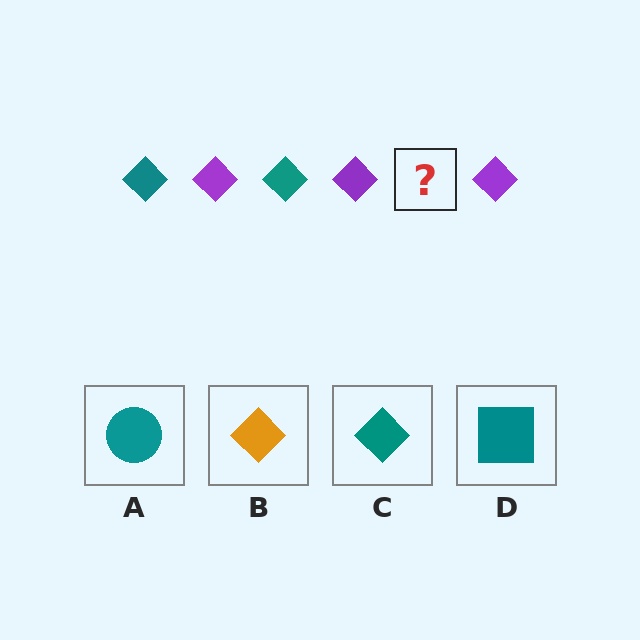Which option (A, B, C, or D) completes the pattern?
C.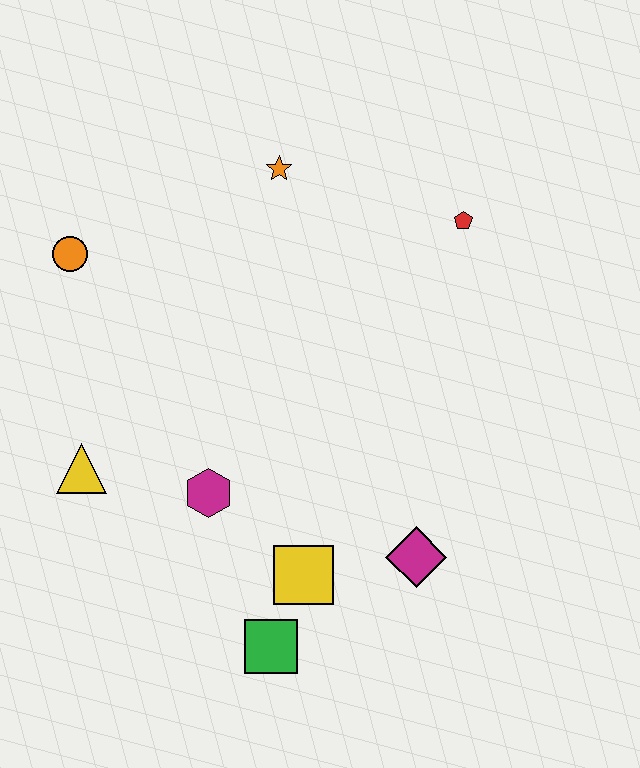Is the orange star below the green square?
No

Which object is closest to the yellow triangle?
The magenta hexagon is closest to the yellow triangle.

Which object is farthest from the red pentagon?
The green square is farthest from the red pentagon.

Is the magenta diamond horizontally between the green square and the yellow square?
No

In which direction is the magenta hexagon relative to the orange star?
The magenta hexagon is below the orange star.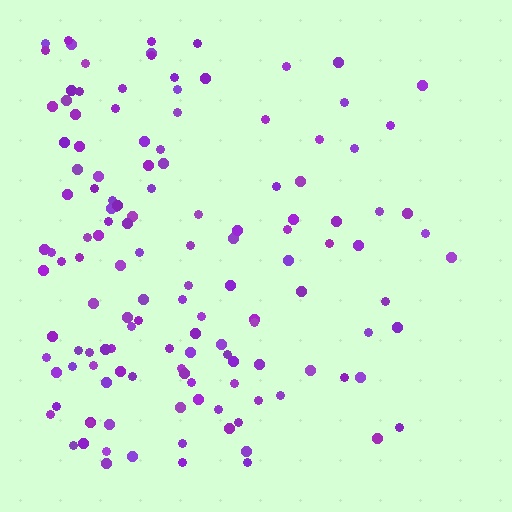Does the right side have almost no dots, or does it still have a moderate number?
Still a moderate number, just noticeably fewer than the left.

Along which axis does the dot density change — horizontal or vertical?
Horizontal.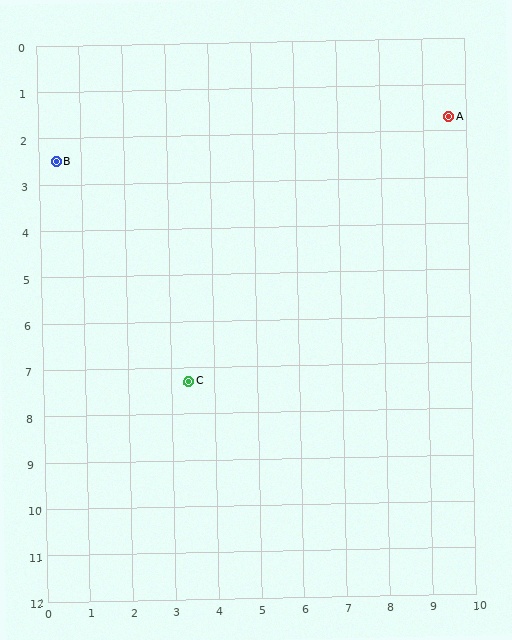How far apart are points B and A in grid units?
Points B and A are about 9.2 grid units apart.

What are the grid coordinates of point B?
Point B is at approximately (0.4, 2.5).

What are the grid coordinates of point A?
Point A is at approximately (9.6, 1.7).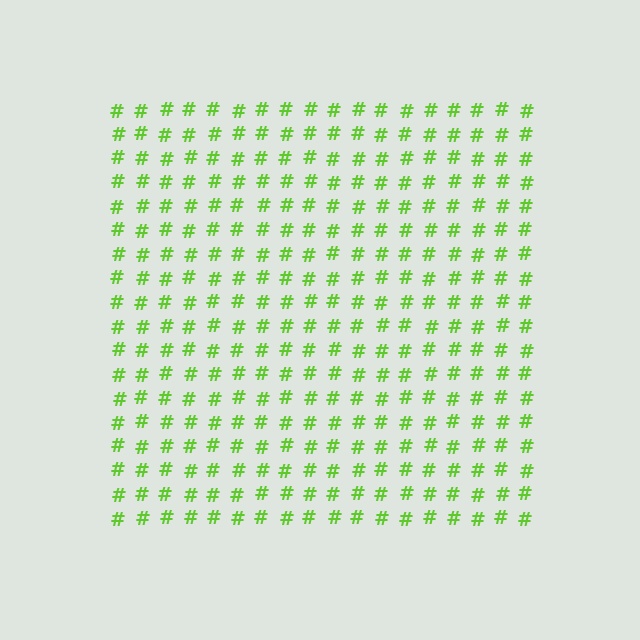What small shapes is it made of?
It is made of small hash symbols.